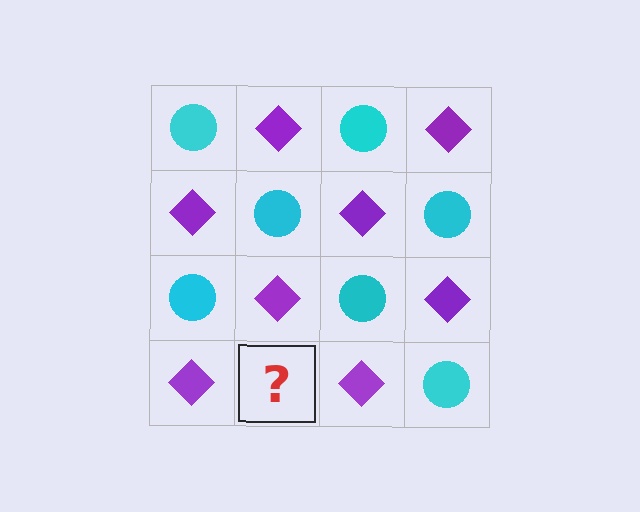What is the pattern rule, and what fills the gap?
The rule is that it alternates cyan circle and purple diamond in a checkerboard pattern. The gap should be filled with a cyan circle.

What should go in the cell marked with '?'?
The missing cell should contain a cyan circle.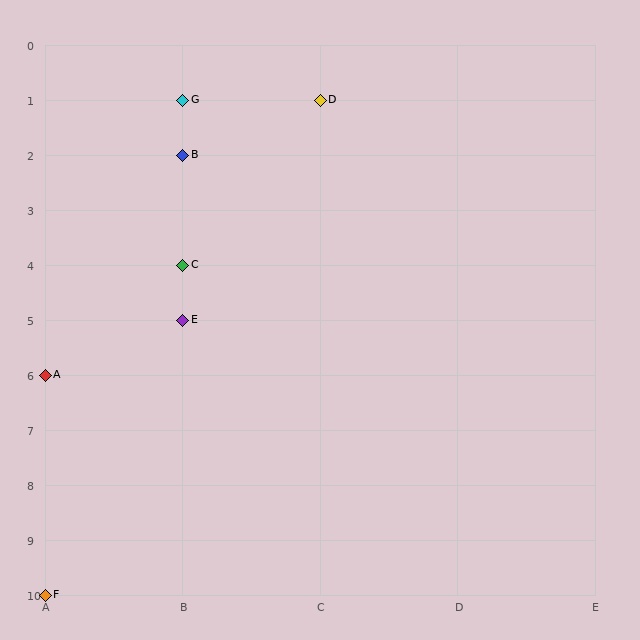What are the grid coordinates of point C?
Point C is at grid coordinates (B, 4).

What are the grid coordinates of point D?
Point D is at grid coordinates (C, 1).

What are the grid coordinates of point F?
Point F is at grid coordinates (A, 10).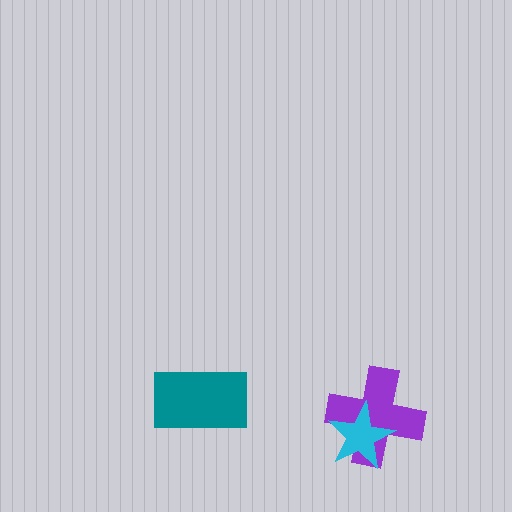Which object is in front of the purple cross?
The cyan star is in front of the purple cross.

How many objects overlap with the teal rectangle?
0 objects overlap with the teal rectangle.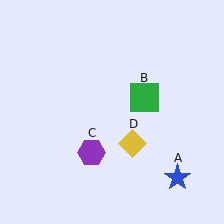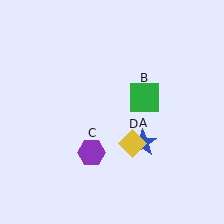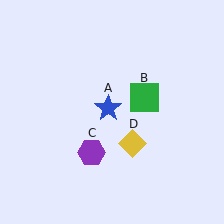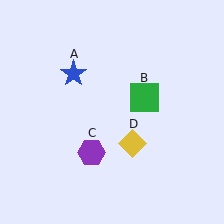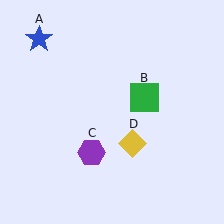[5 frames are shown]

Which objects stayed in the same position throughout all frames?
Green square (object B) and purple hexagon (object C) and yellow diamond (object D) remained stationary.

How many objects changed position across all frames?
1 object changed position: blue star (object A).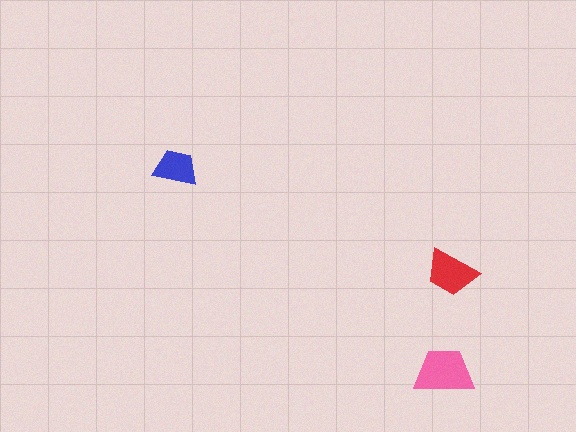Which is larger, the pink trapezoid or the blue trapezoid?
The pink one.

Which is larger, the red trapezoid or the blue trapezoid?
The red one.